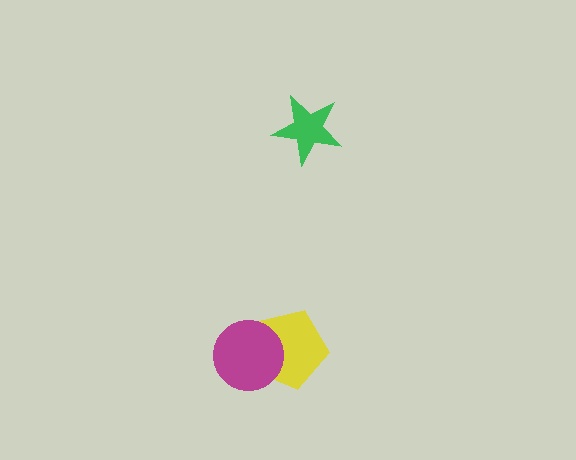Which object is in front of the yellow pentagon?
The magenta circle is in front of the yellow pentagon.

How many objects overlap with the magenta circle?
1 object overlaps with the magenta circle.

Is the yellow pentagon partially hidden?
Yes, it is partially covered by another shape.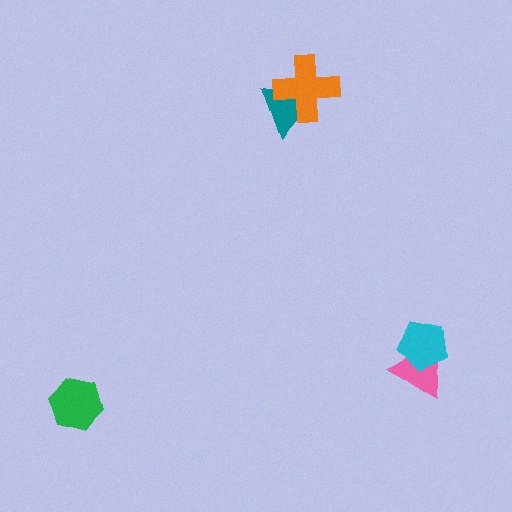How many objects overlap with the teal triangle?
1 object overlaps with the teal triangle.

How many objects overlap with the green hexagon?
0 objects overlap with the green hexagon.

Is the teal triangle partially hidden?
Yes, it is partially covered by another shape.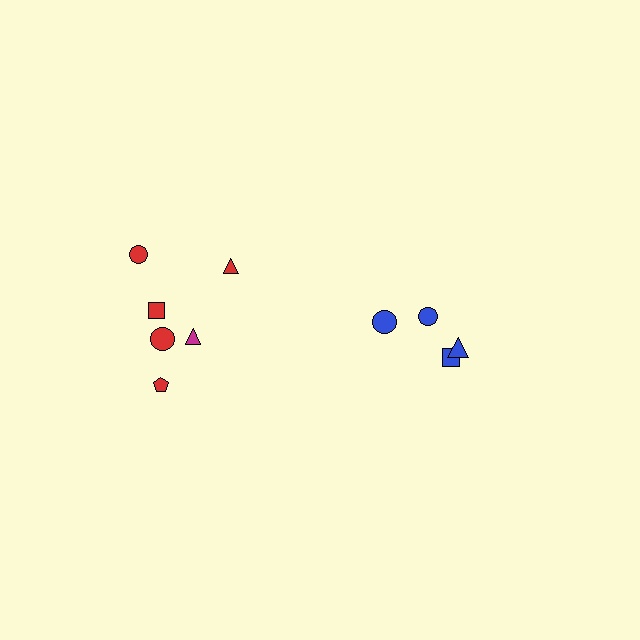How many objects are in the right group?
There are 4 objects.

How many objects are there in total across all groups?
There are 10 objects.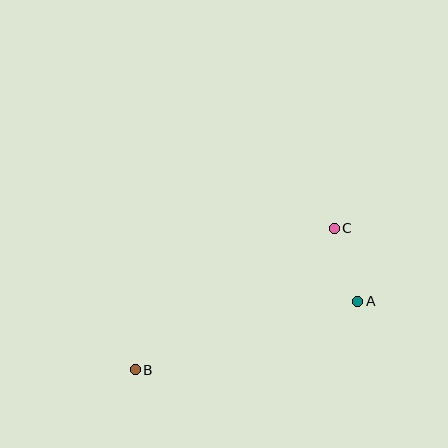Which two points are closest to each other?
Points A and C are closest to each other.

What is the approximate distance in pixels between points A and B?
The distance between A and B is approximately 233 pixels.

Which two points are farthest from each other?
Points B and C are farthest from each other.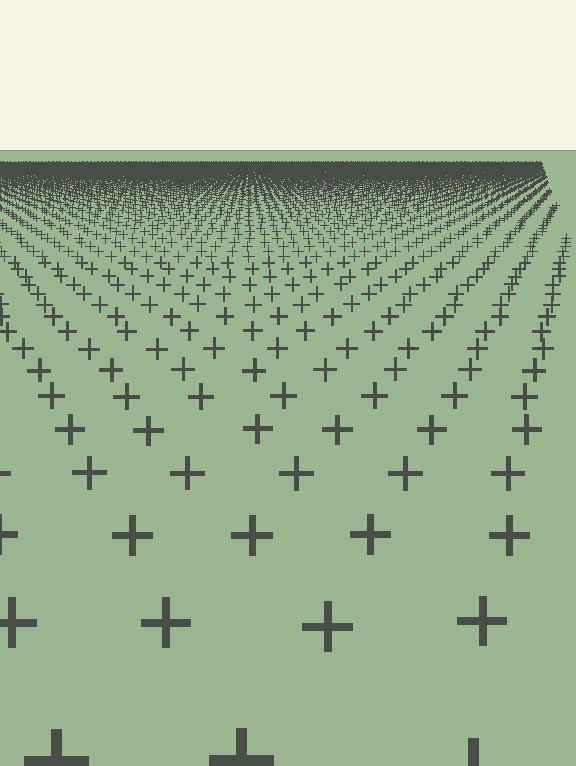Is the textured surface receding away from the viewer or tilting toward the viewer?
The surface is receding away from the viewer. Texture elements get smaller and denser toward the top.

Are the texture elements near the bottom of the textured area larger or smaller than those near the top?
Larger. Near the bottom, elements are closer to the viewer and appear at a bigger on-screen size.